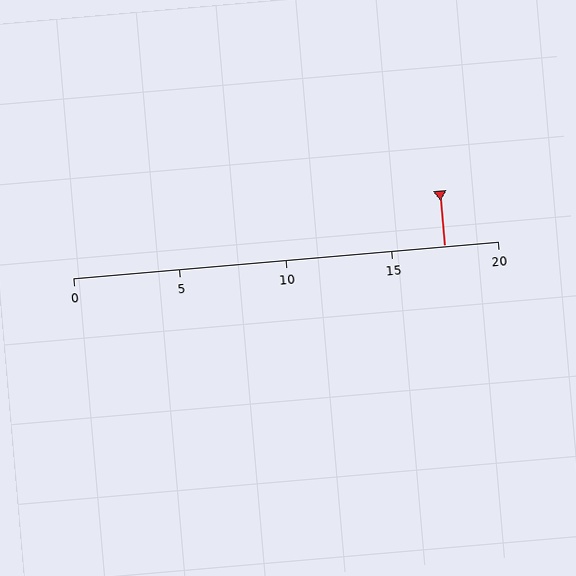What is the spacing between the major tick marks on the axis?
The major ticks are spaced 5 apart.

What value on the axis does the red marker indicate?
The marker indicates approximately 17.5.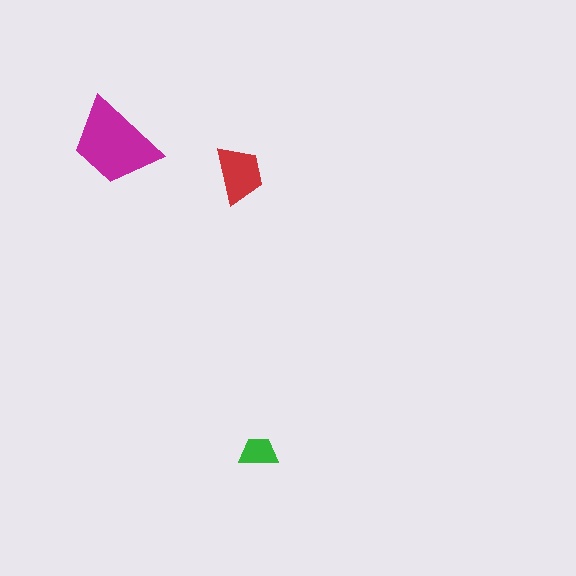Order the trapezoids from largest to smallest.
the magenta one, the red one, the green one.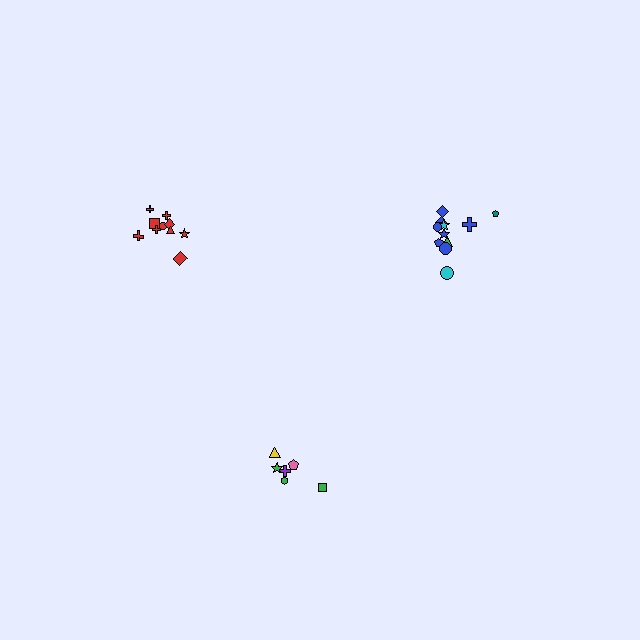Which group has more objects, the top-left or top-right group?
The top-right group.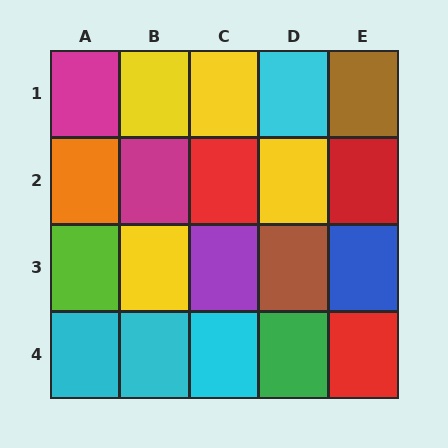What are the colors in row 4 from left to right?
Cyan, cyan, cyan, green, red.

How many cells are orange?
1 cell is orange.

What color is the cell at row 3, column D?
Brown.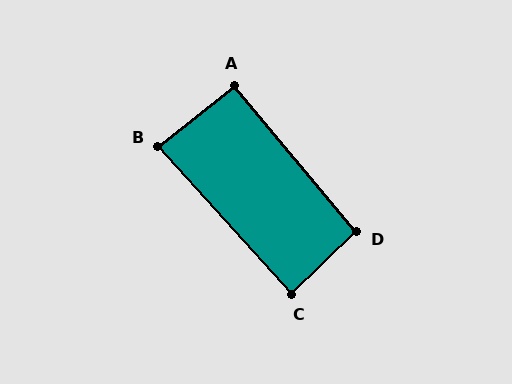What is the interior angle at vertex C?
Approximately 88 degrees (approximately right).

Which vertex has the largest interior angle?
D, at approximately 94 degrees.